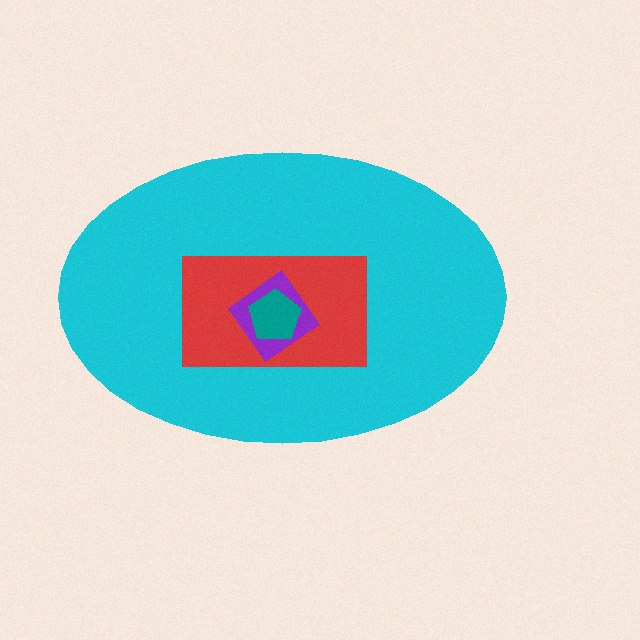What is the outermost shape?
The cyan ellipse.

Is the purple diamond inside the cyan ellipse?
Yes.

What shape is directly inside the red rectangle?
The purple diamond.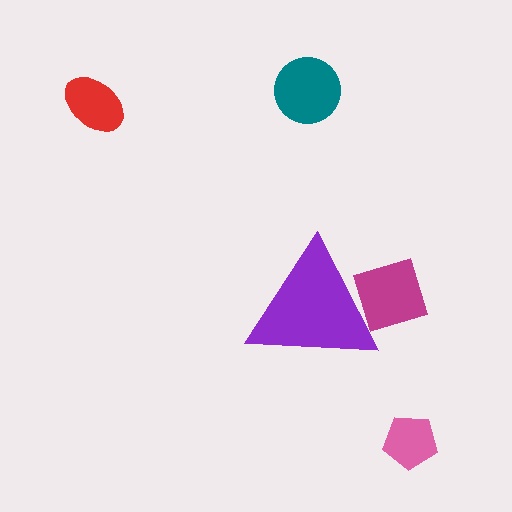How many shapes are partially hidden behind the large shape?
1 shape is partially hidden.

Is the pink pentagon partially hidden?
No, the pink pentagon is fully visible.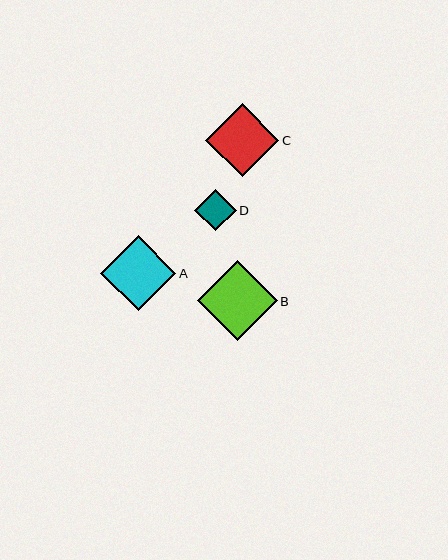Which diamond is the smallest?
Diamond D is the smallest with a size of approximately 42 pixels.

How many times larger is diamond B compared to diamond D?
Diamond B is approximately 1.9 times the size of diamond D.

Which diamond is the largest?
Diamond B is the largest with a size of approximately 80 pixels.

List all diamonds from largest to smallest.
From largest to smallest: B, A, C, D.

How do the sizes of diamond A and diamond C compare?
Diamond A and diamond C are approximately the same size.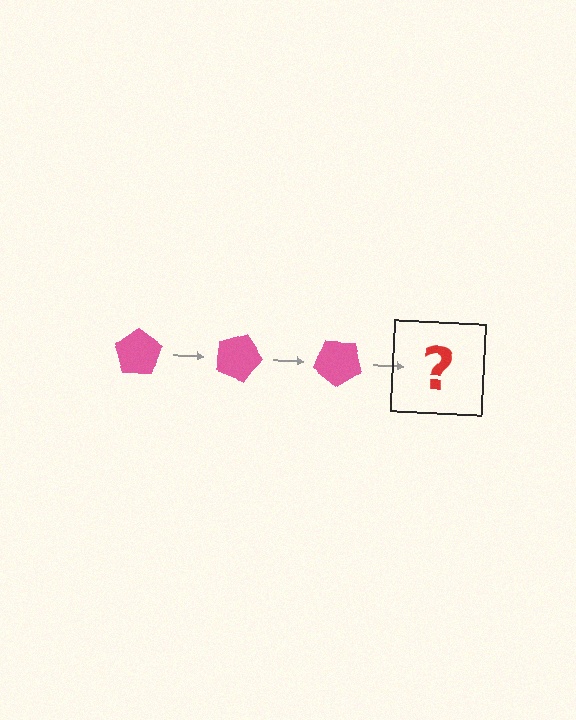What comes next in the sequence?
The next element should be a pink pentagon rotated 60 degrees.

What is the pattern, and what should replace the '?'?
The pattern is that the pentagon rotates 20 degrees each step. The '?' should be a pink pentagon rotated 60 degrees.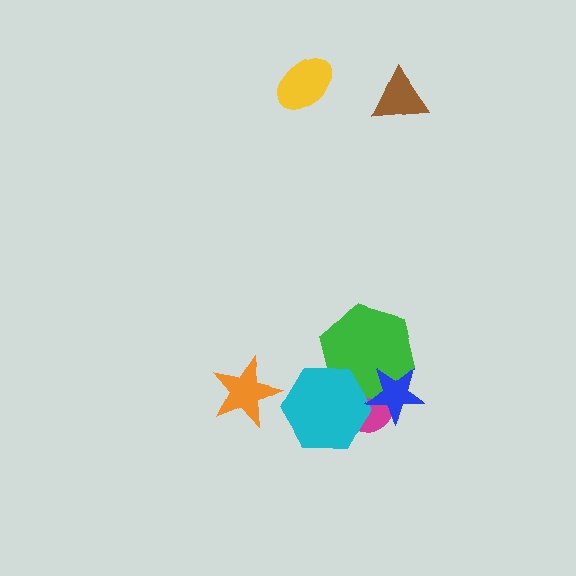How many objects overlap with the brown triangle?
0 objects overlap with the brown triangle.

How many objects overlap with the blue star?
2 objects overlap with the blue star.